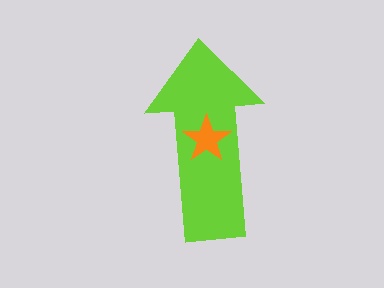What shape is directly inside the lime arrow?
The orange star.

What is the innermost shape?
The orange star.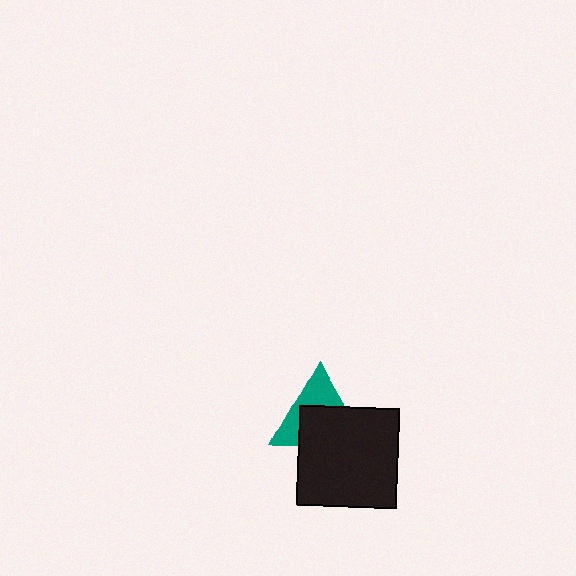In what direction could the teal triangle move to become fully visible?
The teal triangle could move up. That would shift it out from behind the black square entirely.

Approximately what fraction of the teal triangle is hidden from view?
Roughly 57% of the teal triangle is hidden behind the black square.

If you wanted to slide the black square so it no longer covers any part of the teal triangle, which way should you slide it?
Slide it down — that is the most direct way to separate the two shapes.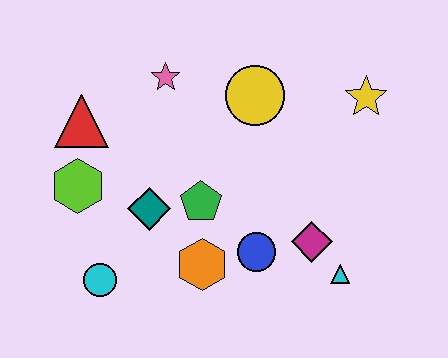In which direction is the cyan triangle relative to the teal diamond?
The cyan triangle is to the right of the teal diamond.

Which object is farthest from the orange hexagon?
The yellow star is farthest from the orange hexagon.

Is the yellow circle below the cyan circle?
No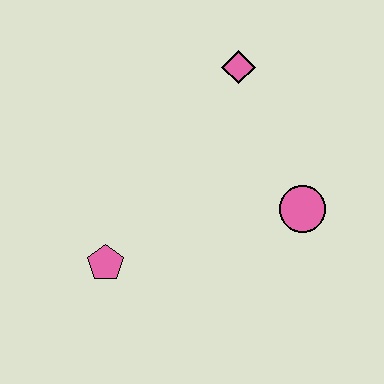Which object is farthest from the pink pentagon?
The pink diamond is farthest from the pink pentagon.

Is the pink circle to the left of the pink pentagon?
No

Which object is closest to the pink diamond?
The pink circle is closest to the pink diamond.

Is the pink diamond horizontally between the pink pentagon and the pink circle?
Yes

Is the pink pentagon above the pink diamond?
No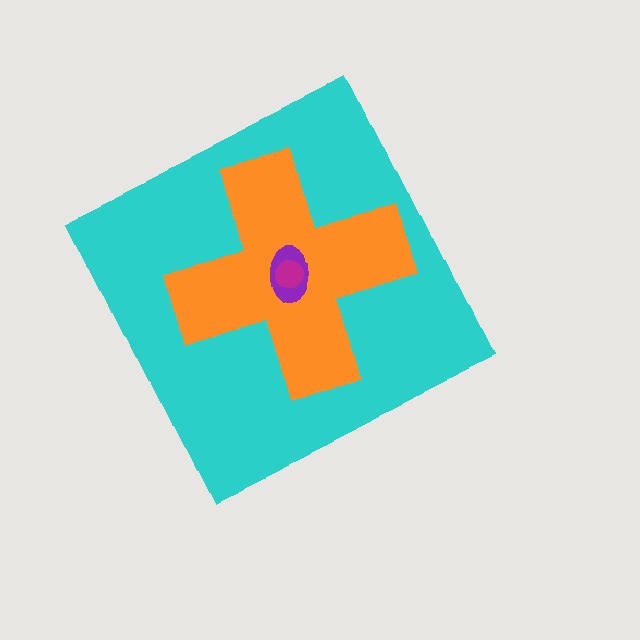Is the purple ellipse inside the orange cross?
Yes.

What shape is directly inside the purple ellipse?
The magenta circle.